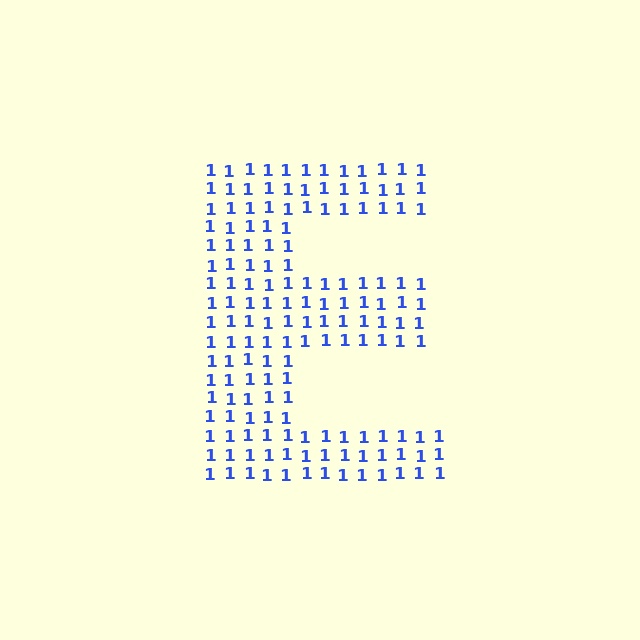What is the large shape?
The large shape is the letter E.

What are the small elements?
The small elements are digit 1's.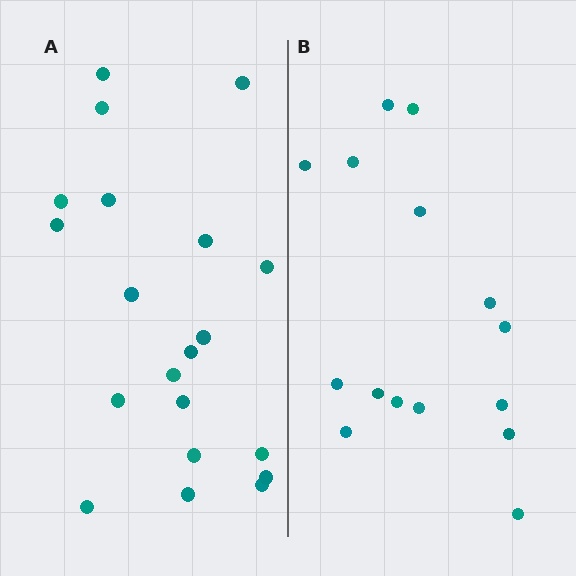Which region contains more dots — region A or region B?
Region A (the left region) has more dots.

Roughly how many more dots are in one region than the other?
Region A has about 5 more dots than region B.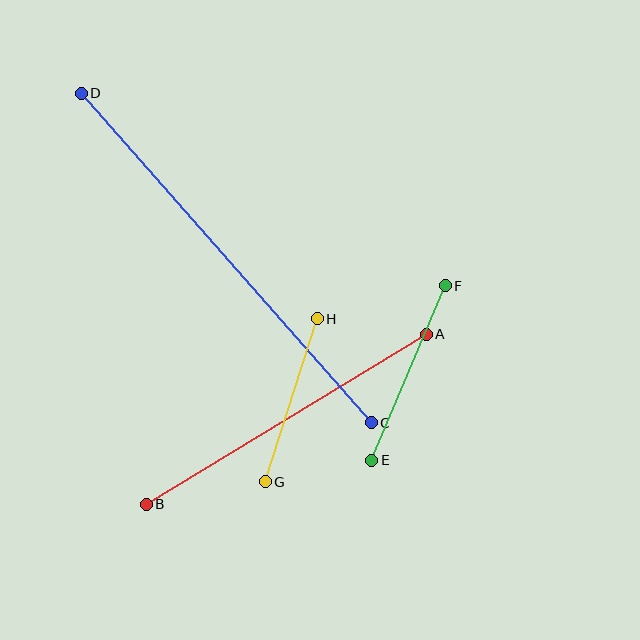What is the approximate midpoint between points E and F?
The midpoint is at approximately (409, 373) pixels.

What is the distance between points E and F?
The distance is approximately 189 pixels.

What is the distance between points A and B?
The distance is approximately 327 pixels.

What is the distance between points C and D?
The distance is approximately 439 pixels.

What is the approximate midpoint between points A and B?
The midpoint is at approximately (286, 419) pixels.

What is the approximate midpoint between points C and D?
The midpoint is at approximately (226, 258) pixels.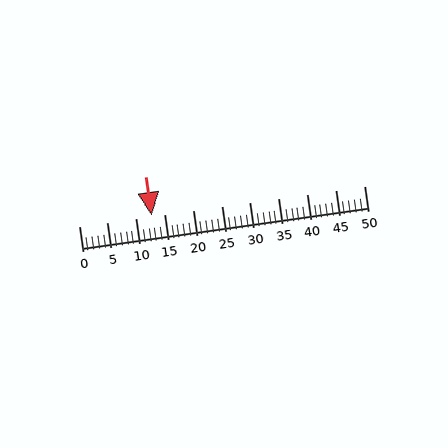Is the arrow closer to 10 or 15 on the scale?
The arrow is closer to 15.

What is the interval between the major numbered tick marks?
The major tick marks are spaced 5 units apart.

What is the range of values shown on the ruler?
The ruler shows values from 0 to 50.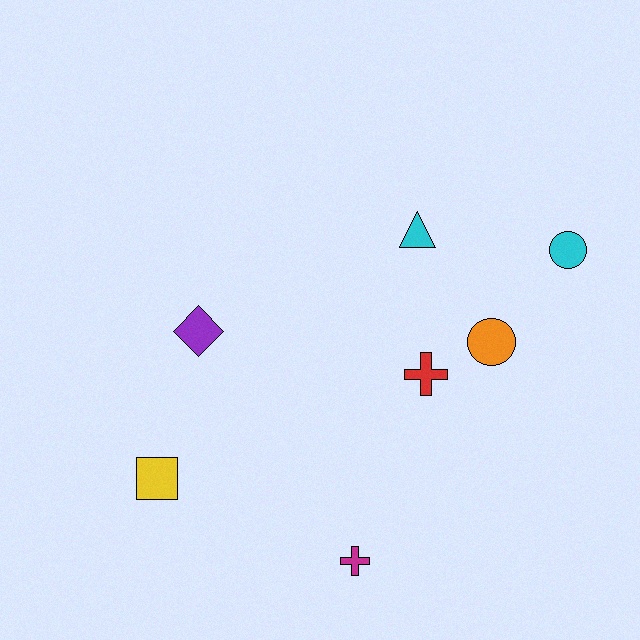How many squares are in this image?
There is 1 square.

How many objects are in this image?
There are 7 objects.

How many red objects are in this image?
There is 1 red object.